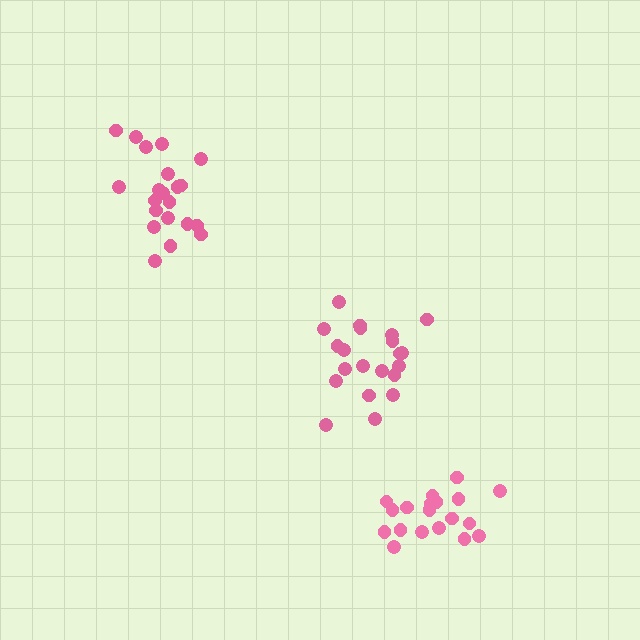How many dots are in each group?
Group 1: 21 dots, Group 2: 21 dots, Group 3: 19 dots (61 total).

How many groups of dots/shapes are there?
There are 3 groups.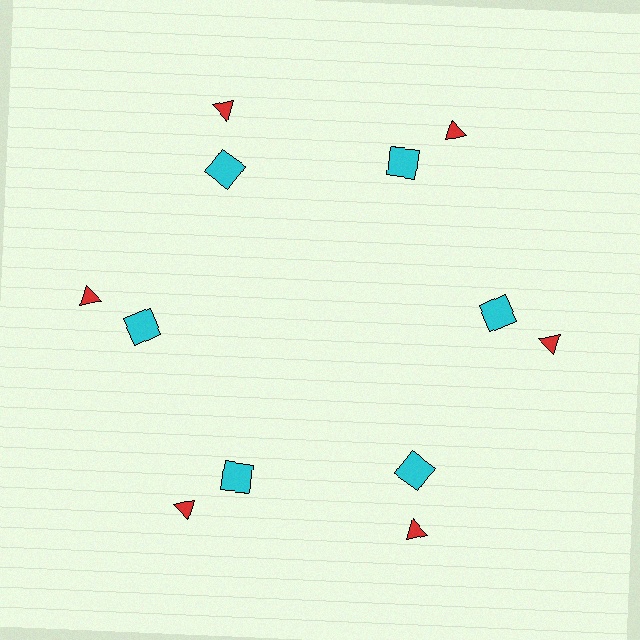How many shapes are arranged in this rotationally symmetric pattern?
There are 12 shapes, arranged in 6 groups of 2.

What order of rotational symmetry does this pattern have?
This pattern has 6-fold rotational symmetry.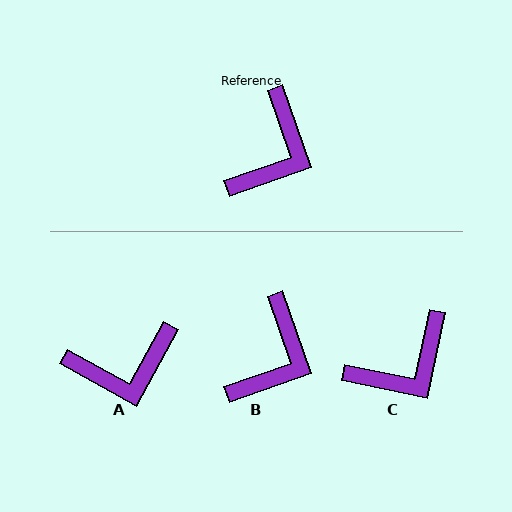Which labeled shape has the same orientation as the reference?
B.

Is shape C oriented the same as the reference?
No, it is off by about 31 degrees.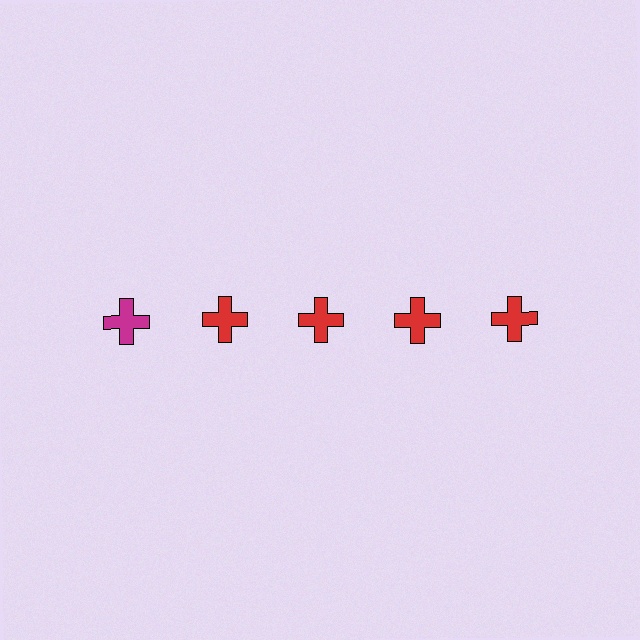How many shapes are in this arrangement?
There are 5 shapes arranged in a grid pattern.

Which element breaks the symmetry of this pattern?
The magenta cross in the top row, leftmost column breaks the symmetry. All other shapes are red crosses.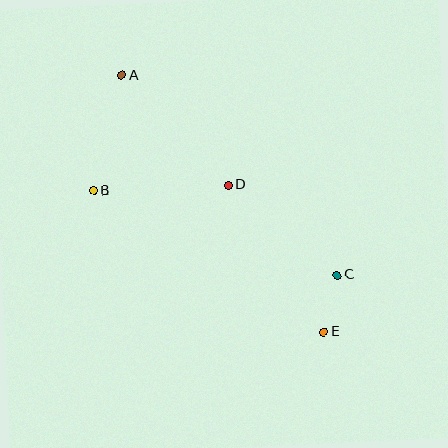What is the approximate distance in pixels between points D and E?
The distance between D and E is approximately 175 pixels.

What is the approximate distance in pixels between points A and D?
The distance between A and D is approximately 153 pixels.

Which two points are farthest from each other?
Points A and E are farthest from each other.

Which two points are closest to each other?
Points C and E are closest to each other.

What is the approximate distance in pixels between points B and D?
The distance between B and D is approximately 135 pixels.